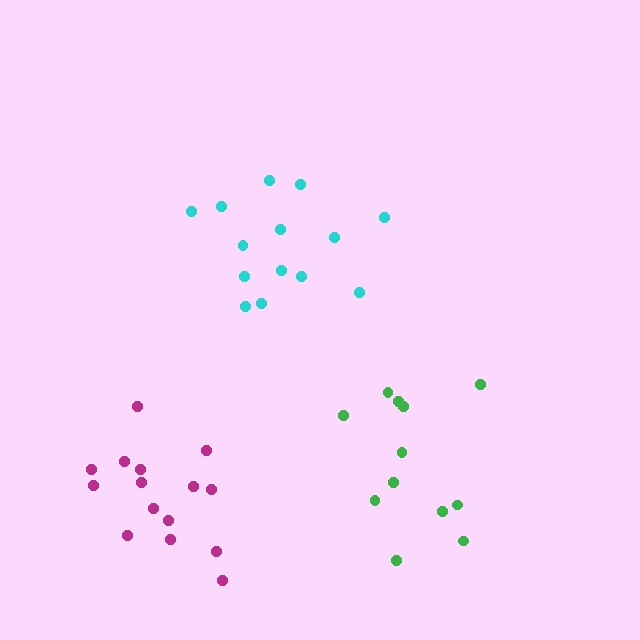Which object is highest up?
The cyan cluster is topmost.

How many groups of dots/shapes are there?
There are 3 groups.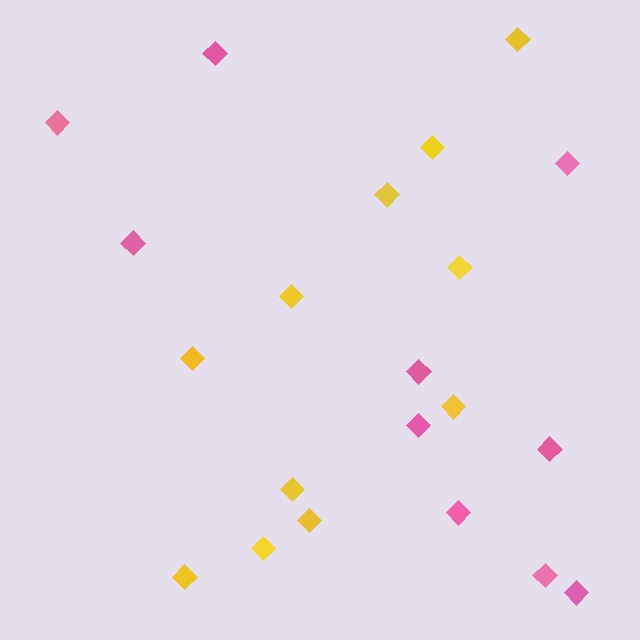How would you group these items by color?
There are 2 groups: one group of yellow diamonds (11) and one group of pink diamonds (10).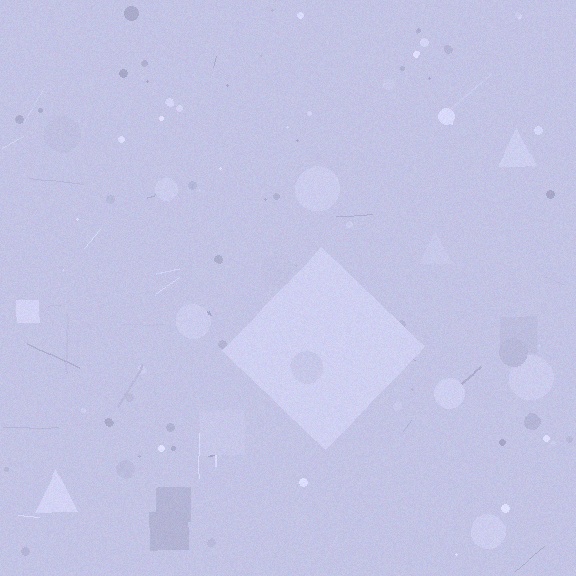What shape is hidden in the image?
A diamond is hidden in the image.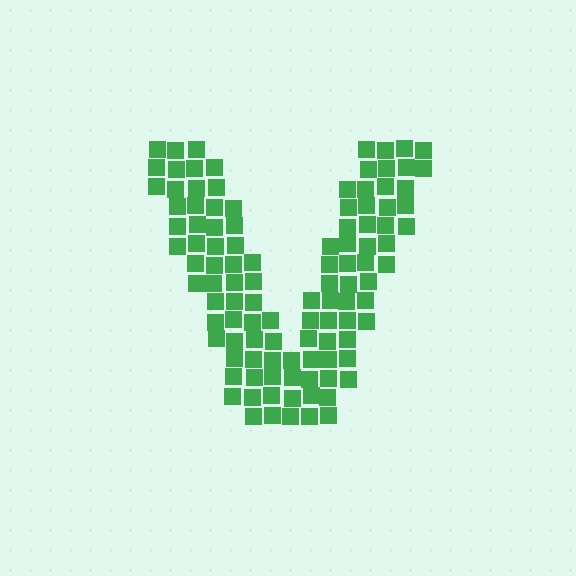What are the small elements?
The small elements are squares.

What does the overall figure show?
The overall figure shows the letter V.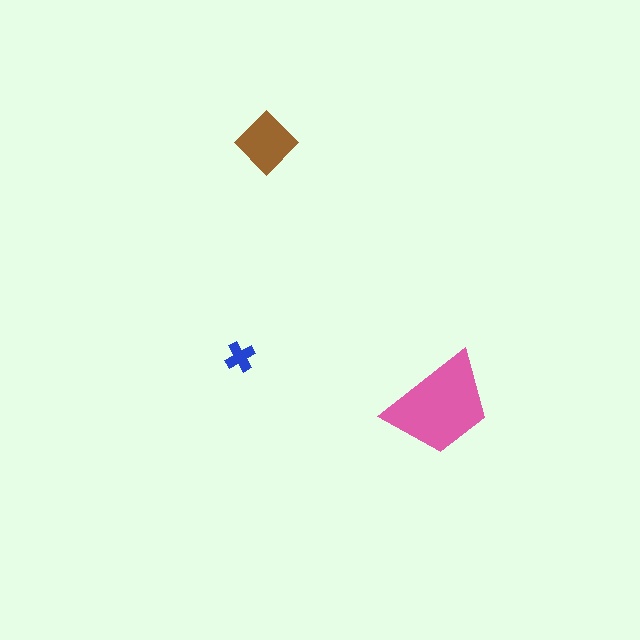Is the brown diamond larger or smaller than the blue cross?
Larger.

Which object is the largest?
The pink trapezoid.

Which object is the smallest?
The blue cross.